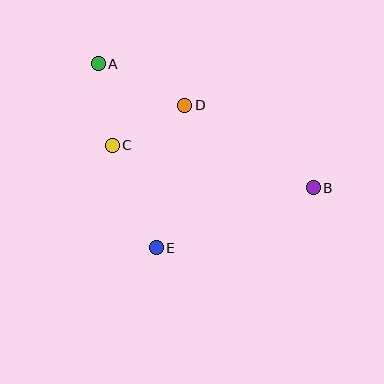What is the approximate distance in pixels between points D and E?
The distance between D and E is approximately 145 pixels.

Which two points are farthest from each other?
Points A and B are farthest from each other.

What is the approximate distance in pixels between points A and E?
The distance between A and E is approximately 193 pixels.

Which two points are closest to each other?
Points A and C are closest to each other.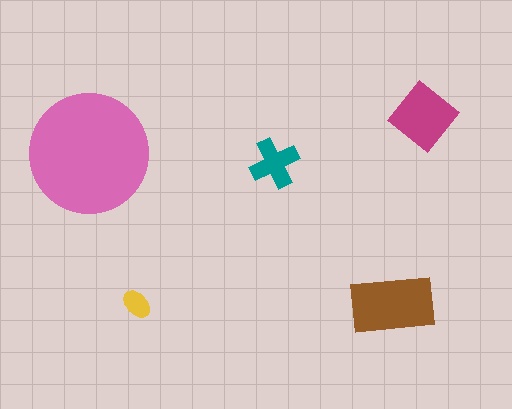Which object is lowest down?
The brown rectangle is bottommost.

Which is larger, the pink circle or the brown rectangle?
The pink circle.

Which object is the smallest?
The yellow ellipse.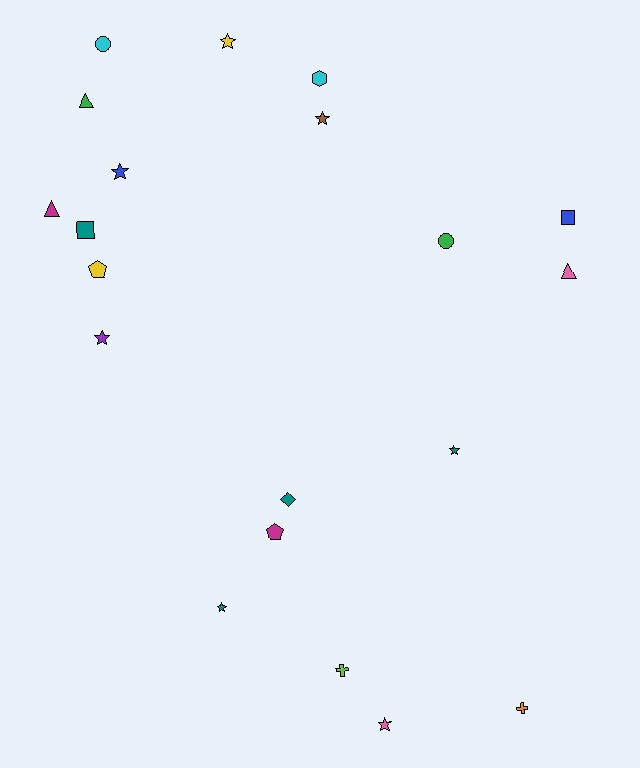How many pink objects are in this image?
There are 2 pink objects.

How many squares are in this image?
There are 2 squares.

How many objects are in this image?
There are 20 objects.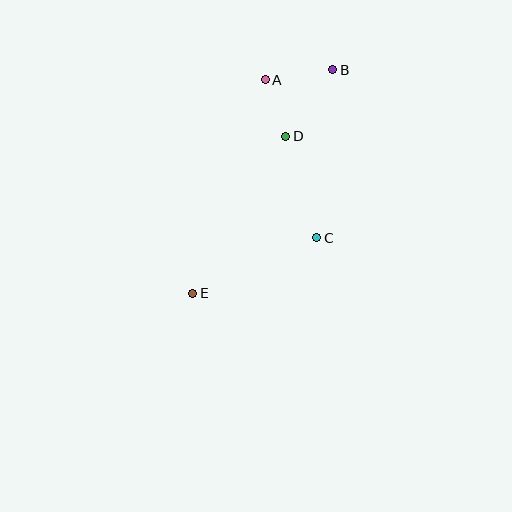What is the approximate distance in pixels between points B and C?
The distance between B and C is approximately 169 pixels.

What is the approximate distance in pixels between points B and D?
The distance between B and D is approximately 81 pixels.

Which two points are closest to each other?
Points A and D are closest to each other.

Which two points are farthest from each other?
Points B and E are farthest from each other.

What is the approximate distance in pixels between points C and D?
The distance between C and D is approximately 106 pixels.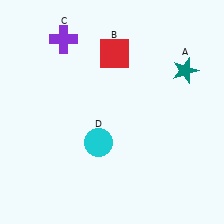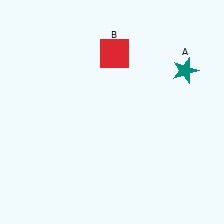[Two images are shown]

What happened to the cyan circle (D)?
The cyan circle (D) was removed in Image 2. It was in the bottom-left area of Image 1.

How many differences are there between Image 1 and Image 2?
There are 2 differences between the two images.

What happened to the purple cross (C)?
The purple cross (C) was removed in Image 2. It was in the top-left area of Image 1.